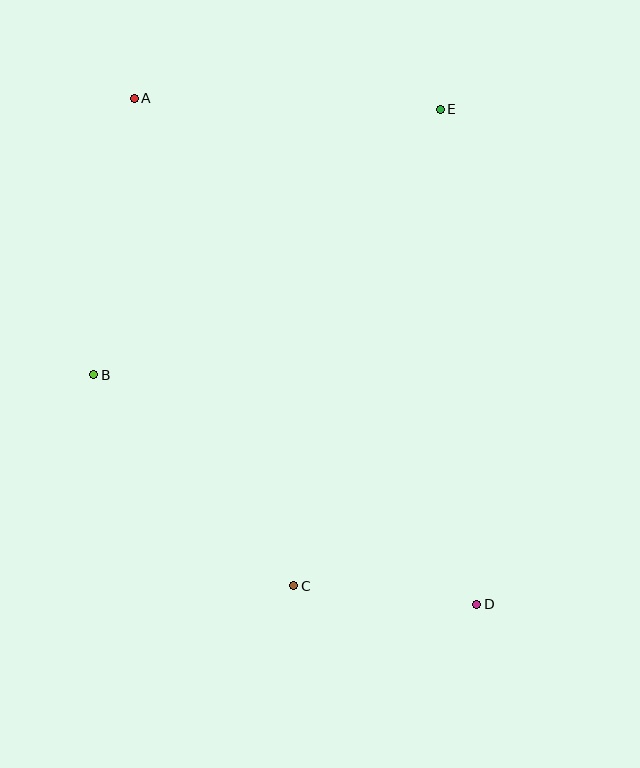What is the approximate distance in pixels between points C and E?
The distance between C and E is approximately 498 pixels.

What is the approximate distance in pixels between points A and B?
The distance between A and B is approximately 279 pixels.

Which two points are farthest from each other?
Points A and D are farthest from each other.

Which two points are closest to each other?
Points C and D are closest to each other.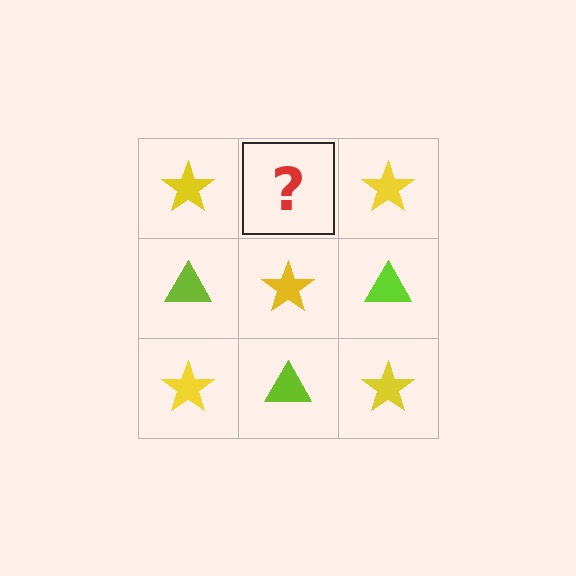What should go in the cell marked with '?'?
The missing cell should contain a lime triangle.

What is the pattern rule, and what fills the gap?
The rule is that it alternates yellow star and lime triangle in a checkerboard pattern. The gap should be filled with a lime triangle.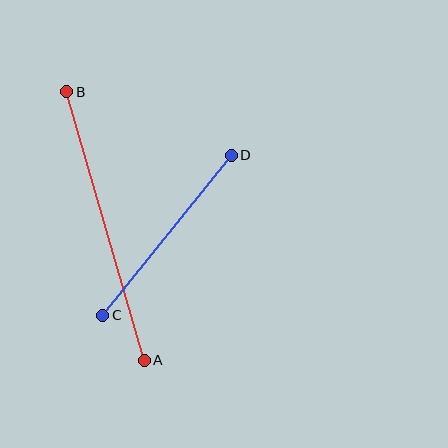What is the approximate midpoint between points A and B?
The midpoint is at approximately (105, 226) pixels.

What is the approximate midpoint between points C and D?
The midpoint is at approximately (167, 235) pixels.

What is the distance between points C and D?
The distance is approximately 206 pixels.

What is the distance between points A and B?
The distance is approximately 279 pixels.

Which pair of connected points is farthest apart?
Points A and B are farthest apart.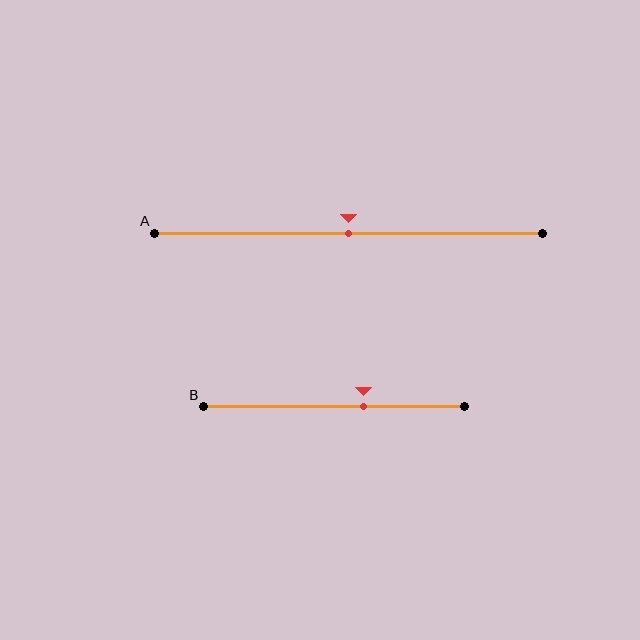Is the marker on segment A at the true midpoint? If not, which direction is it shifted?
Yes, the marker on segment A is at the true midpoint.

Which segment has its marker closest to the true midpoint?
Segment A has its marker closest to the true midpoint.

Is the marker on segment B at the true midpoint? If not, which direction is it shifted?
No, the marker on segment B is shifted to the right by about 11% of the segment length.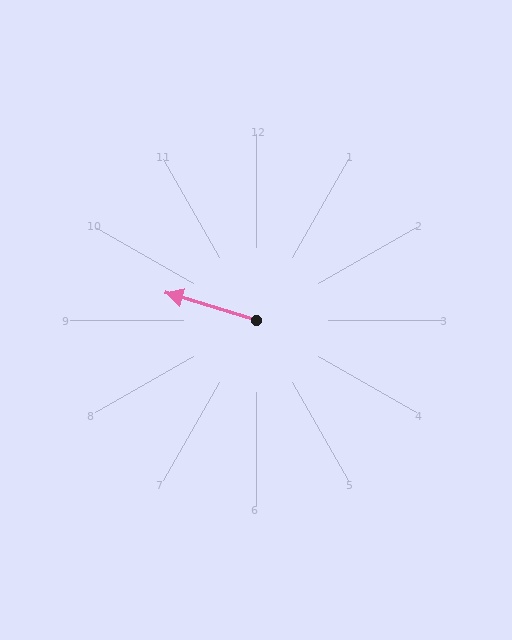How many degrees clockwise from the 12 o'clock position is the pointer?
Approximately 287 degrees.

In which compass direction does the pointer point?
West.